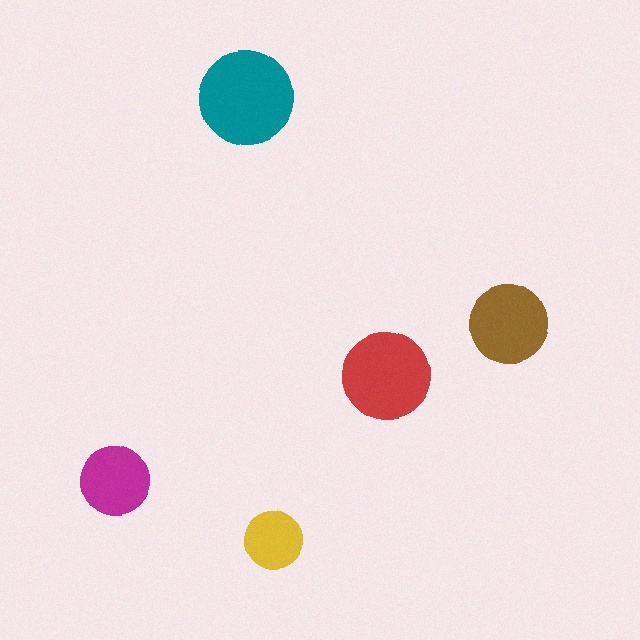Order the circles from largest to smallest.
the teal one, the red one, the brown one, the magenta one, the yellow one.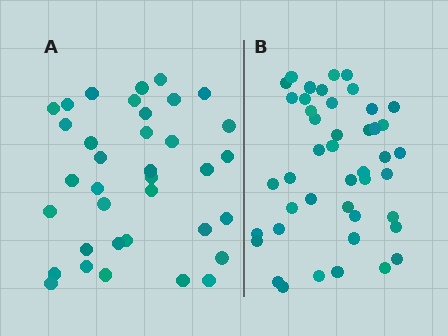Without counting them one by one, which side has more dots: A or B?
Region B (the right region) has more dots.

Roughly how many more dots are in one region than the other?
Region B has roughly 8 or so more dots than region A.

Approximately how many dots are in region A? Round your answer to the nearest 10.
About 40 dots. (The exact count is 36, which rounds to 40.)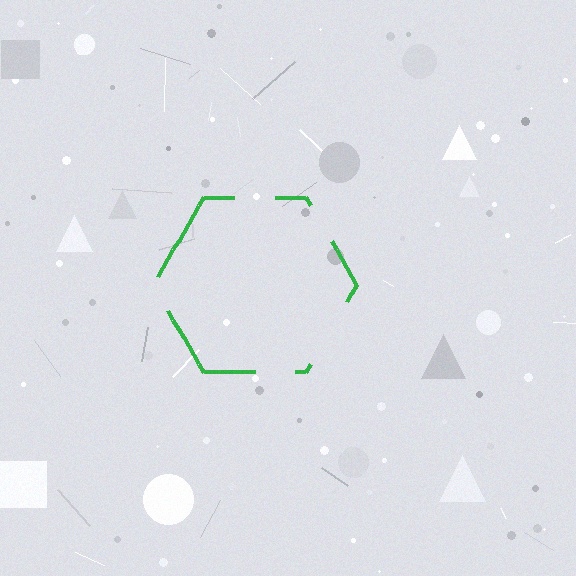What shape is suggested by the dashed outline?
The dashed outline suggests a hexagon.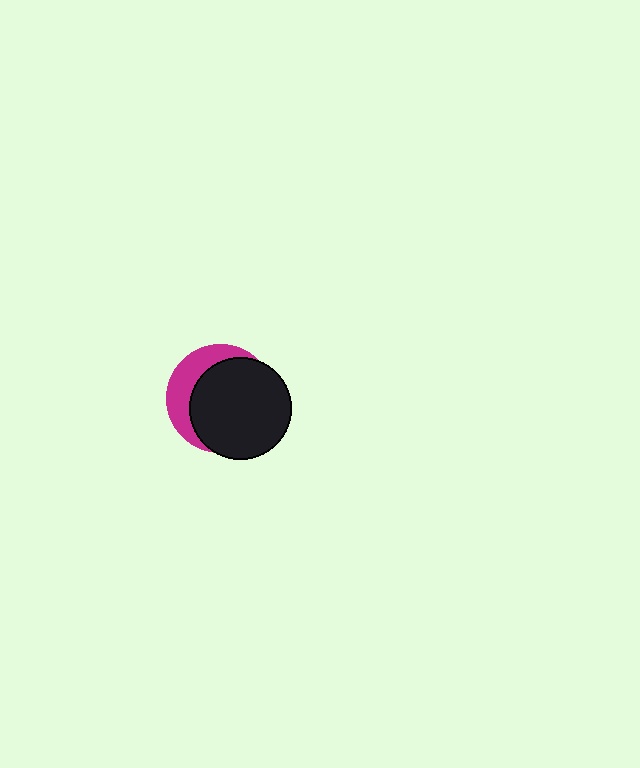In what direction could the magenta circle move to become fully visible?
The magenta circle could move toward the upper-left. That would shift it out from behind the black circle entirely.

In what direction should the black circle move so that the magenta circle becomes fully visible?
The black circle should move toward the lower-right. That is the shortest direction to clear the overlap and leave the magenta circle fully visible.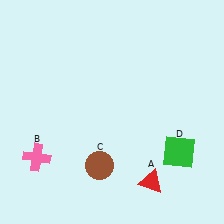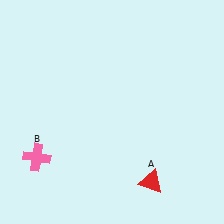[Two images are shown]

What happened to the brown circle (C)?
The brown circle (C) was removed in Image 2. It was in the bottom-left area of Image 1.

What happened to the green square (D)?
The green square (D) was removed in Image 2. It was in the bottom-right area of Image 1.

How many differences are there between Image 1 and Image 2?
There are 2 differences between the two images.